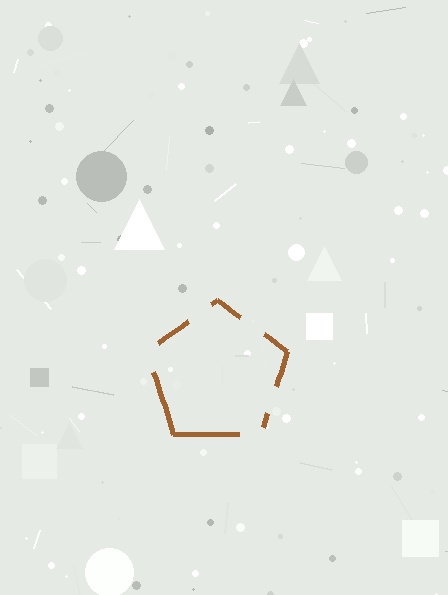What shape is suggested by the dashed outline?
The dashed outline suggests a pentagon.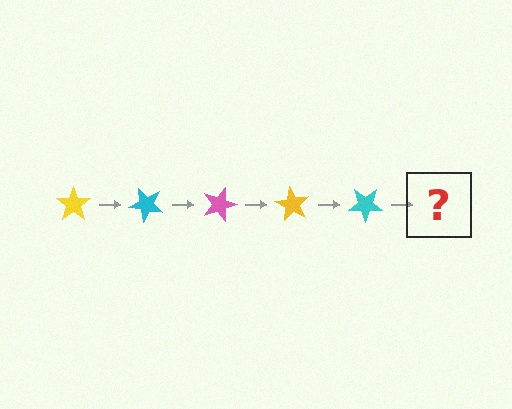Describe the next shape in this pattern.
It should be a pink star, rotated 225 degrees from the start.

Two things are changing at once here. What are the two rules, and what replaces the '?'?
The two rules are that it rotates 45 degrees each step and the color cycles through yellow, cyan, and pink. The '?' should be a pink star, rotated 225 degrees from the start.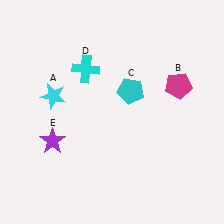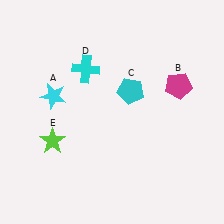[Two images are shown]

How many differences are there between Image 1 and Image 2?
There is 1 difference between the two images.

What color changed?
The star (E) changed from purple in Image 1 to lime in Image 2.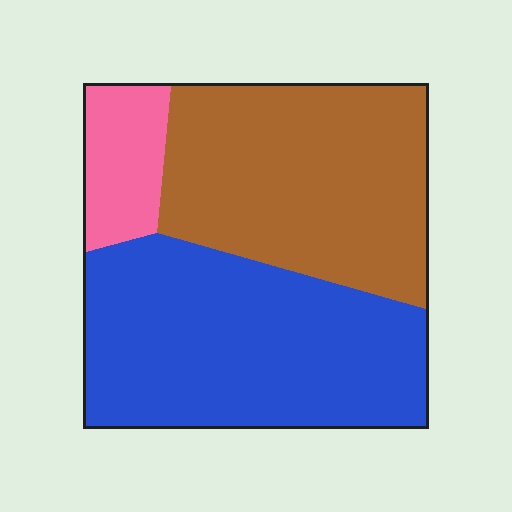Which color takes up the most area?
Blue, at roughly 45%.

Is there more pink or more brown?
Brown.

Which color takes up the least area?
Pink, at roughly 10%.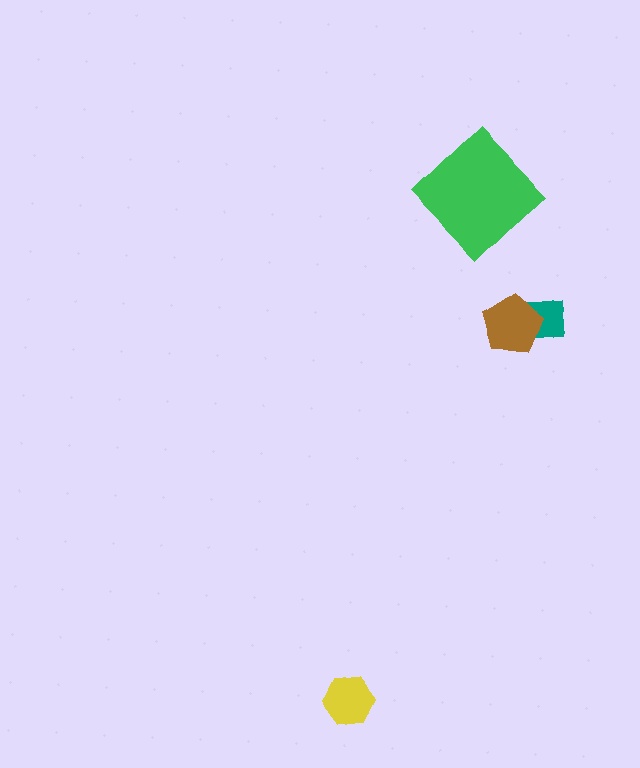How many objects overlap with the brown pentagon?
1 object overlaps with the brown pentagon.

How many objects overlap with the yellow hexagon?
0 objects overlap with the yellow hexagon.